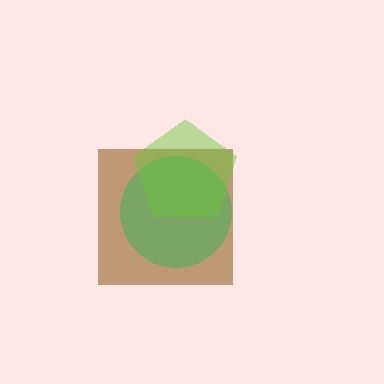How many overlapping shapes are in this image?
There are 3 overlapping shapes in the image.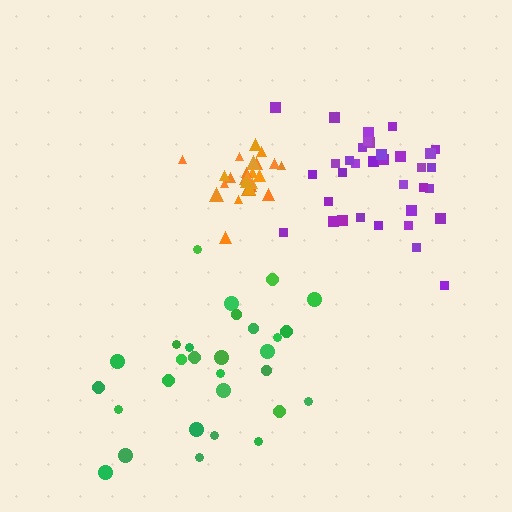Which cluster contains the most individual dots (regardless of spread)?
Purple (34).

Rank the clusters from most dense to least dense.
orange, purple, green.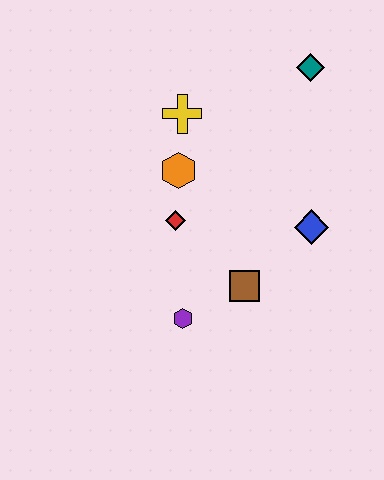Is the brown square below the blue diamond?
Yes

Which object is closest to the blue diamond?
The brown square is closest to the blue diamond.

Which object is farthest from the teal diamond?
The purple hexagon is farthest from the teal diamond.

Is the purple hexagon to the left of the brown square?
Yes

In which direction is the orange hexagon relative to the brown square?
The orange hexagon is above the brown square.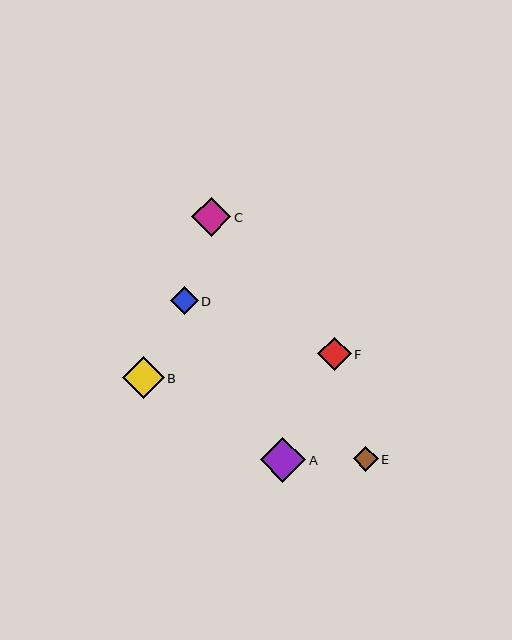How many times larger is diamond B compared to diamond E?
Diamond B is approximately 1.7 times the size of diamond E.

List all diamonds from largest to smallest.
From largest to smallest: A, B, C, F, D, E.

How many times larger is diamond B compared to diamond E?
Diamond B is approximately 1.7 times the size of diamond E.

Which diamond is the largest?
Diamond A is the largest with a size of approximately 45 pixels.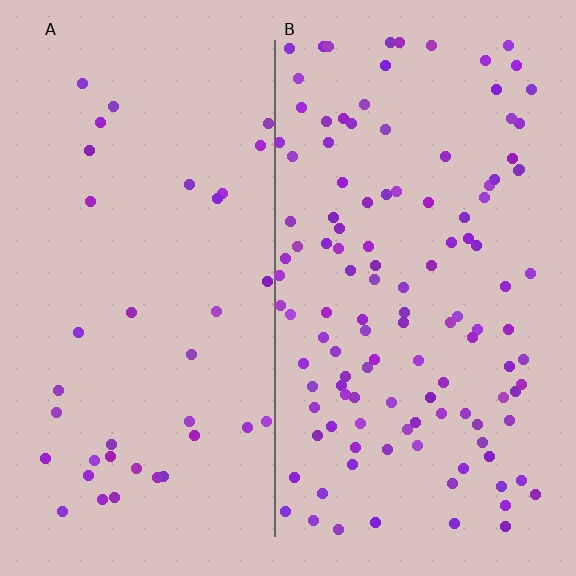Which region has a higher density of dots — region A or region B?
B (the right).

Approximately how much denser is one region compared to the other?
Approximately 3.3× — region B over region A.